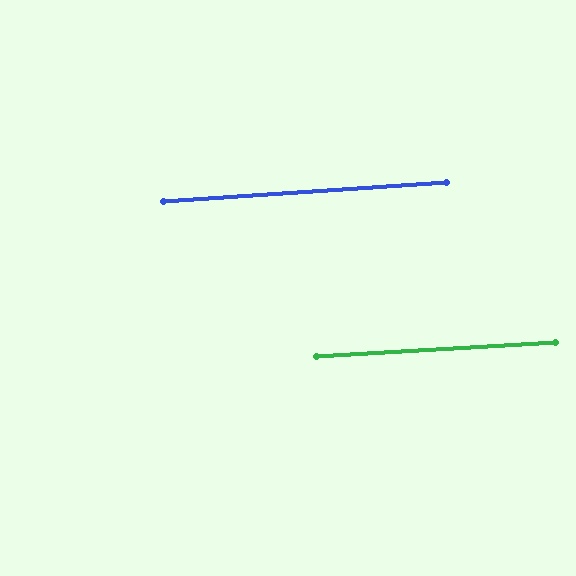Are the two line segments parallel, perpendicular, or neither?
Parallel — their directions differ by only 0.5°.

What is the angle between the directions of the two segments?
Approximately 0 degrees.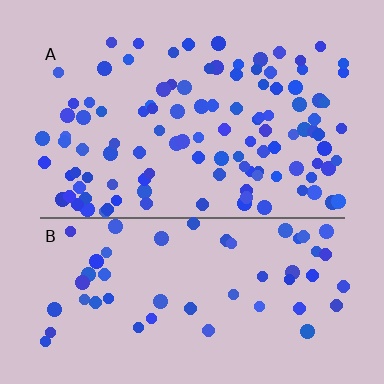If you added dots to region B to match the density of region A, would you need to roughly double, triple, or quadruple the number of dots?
Approximately double.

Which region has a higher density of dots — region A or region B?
A (the top).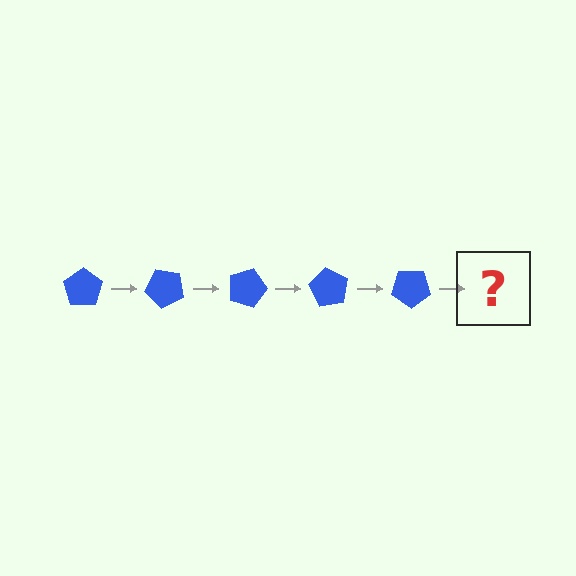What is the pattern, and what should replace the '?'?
The pattern is that the pentagon rotates 45 degrees each step. The '?' should be a blue pentagon rotated 225 degrees.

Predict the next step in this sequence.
The next step is a blue pentagon rotated 225 degrees.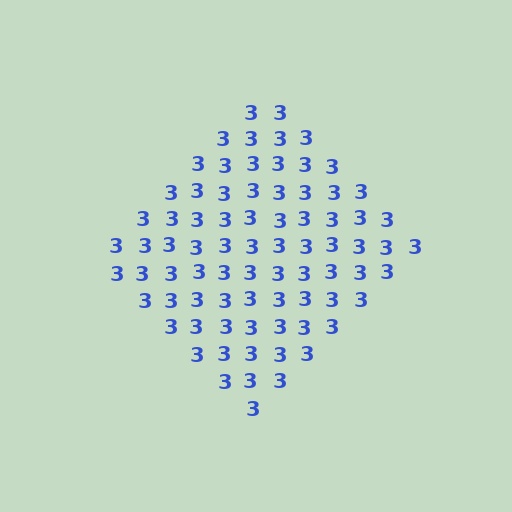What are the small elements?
The small elements are digit 3's.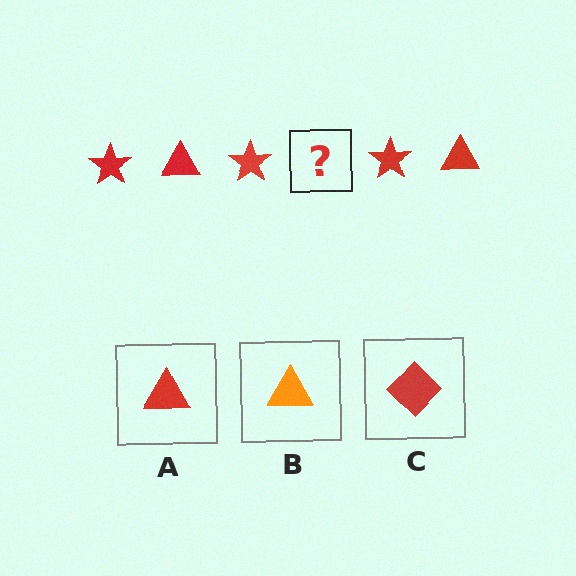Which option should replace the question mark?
Option A.